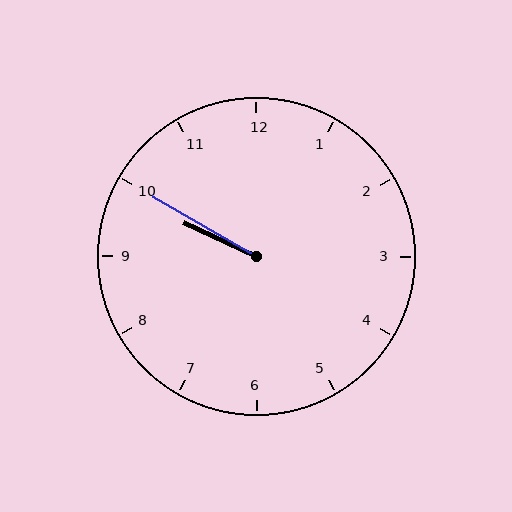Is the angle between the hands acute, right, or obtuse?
It is acute.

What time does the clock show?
9:50.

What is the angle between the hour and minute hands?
Approximately 5 degrees.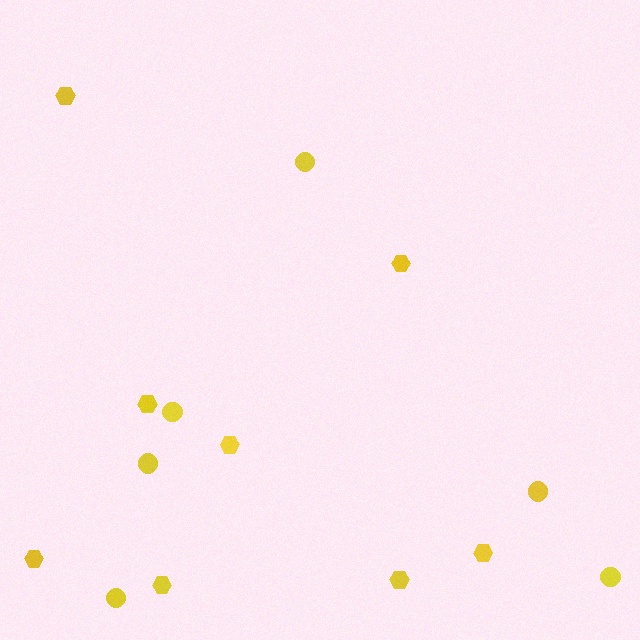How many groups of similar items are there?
There are 2 groups: one group of circles (6) and one group of hexagons (8).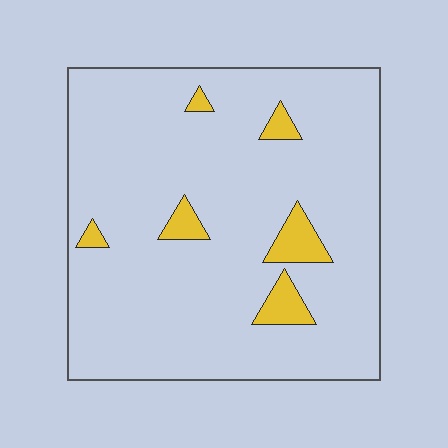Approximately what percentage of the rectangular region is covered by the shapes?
Approximately 5%.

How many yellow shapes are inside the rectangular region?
6.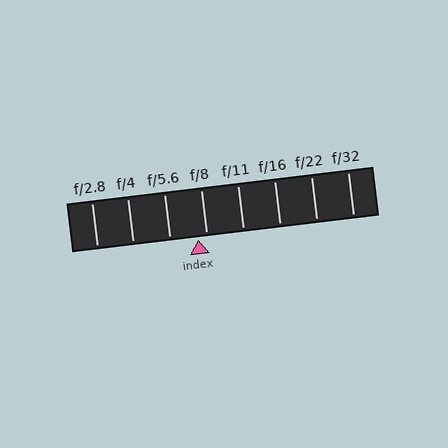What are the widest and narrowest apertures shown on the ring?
The widest aperture shown is f/2.8 and the narrowest is f/32.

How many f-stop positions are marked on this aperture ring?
There are 8 f-stop positions marked.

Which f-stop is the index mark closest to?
The index mark is closest to f/8.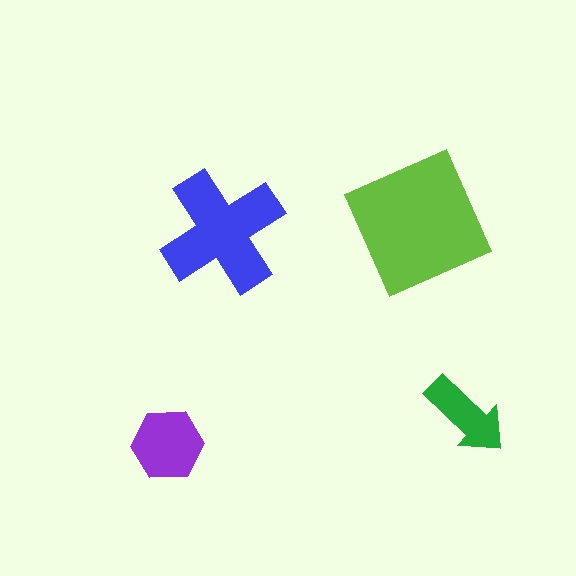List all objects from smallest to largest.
The green arrow, the purple hexagon, the blue cross, the lime square.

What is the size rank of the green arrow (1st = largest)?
4th.